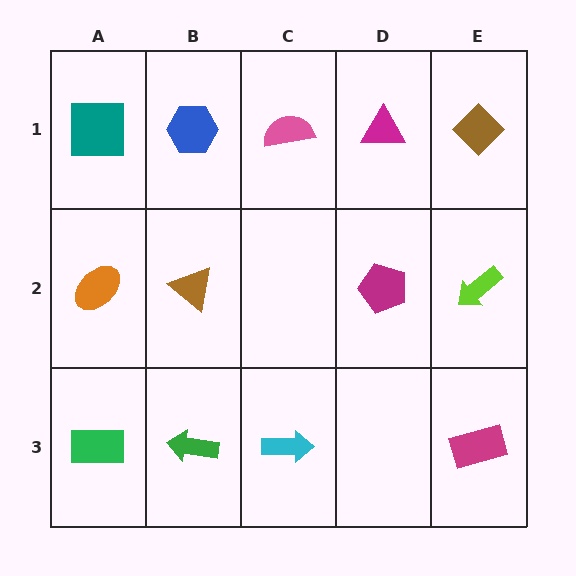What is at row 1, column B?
A blue hexagon.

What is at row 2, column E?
A lime arrow.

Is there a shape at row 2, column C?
No, that cell is empty.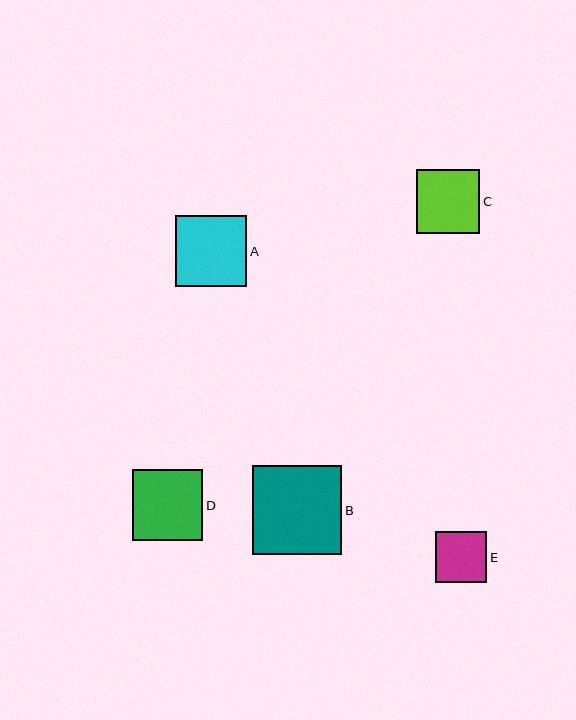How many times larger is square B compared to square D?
Square B is approximately 1.3 times the size of square D.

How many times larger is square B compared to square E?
Square B is approximately 1.7 times the size of square E.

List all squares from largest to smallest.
From largest to smallest: B, A, D, C, E.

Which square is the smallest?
Square E is the smallest with a size of approximately 51 pixels.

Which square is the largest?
Square B is the largest with a size of approximately 89 pixels.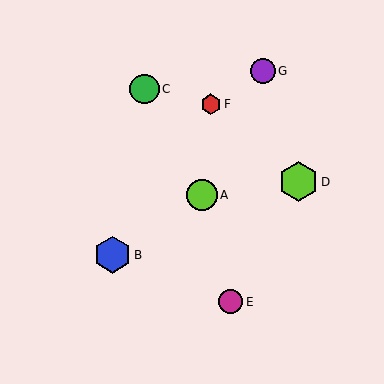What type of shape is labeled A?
Shape A is a lime circle.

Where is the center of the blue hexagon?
The center of the blue hexagon is at (113, 255).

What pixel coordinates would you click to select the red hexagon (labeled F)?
Click at (211, 104) to select the red hexagon F.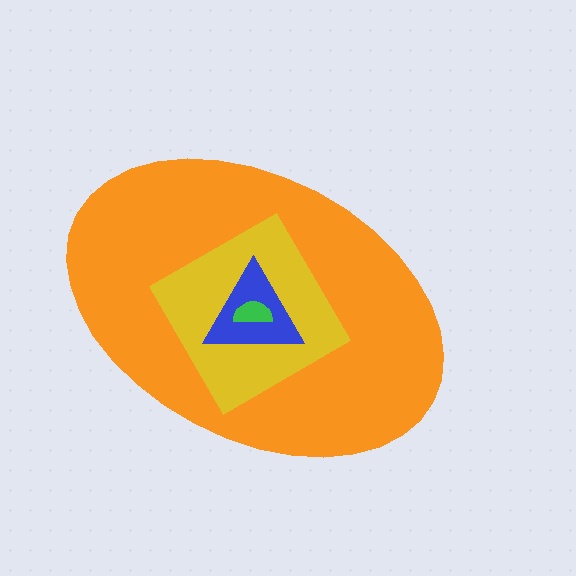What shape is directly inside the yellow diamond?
The blue triangle.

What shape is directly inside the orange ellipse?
The yellow diamond.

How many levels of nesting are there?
4.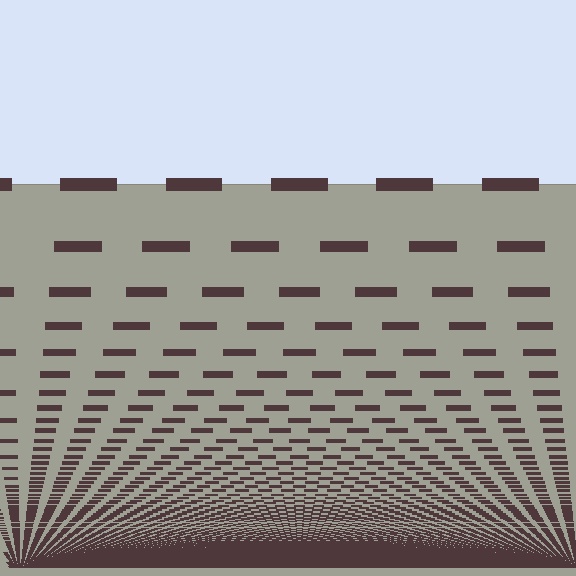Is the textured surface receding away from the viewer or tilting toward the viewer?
The surface appears to tilt toward the viewer. Texture elements get larger and sparser toward the top.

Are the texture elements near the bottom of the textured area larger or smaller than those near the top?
Smaller. The gradient is inverted — elements near the bottom are smaller and denser.